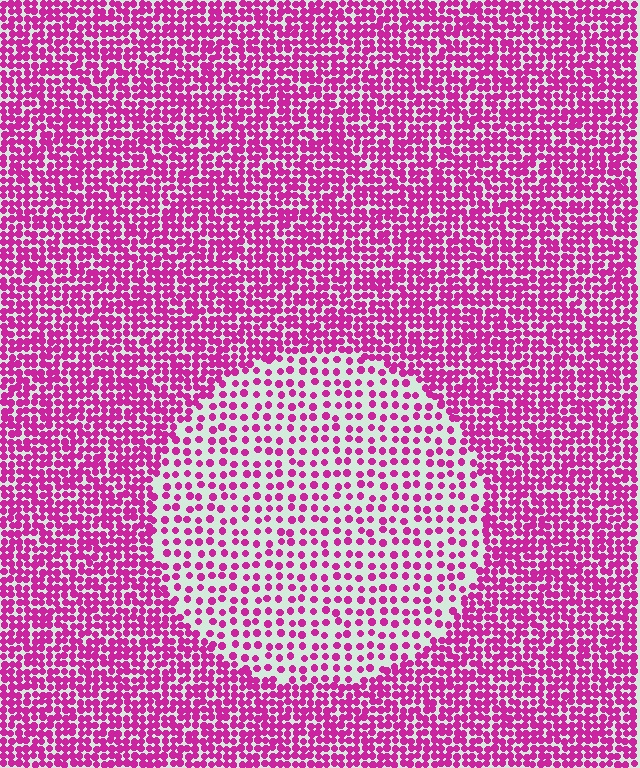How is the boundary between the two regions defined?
The boundary is defined by a change in element density (approximately 2.2x ratio). All elements are the same color, size, and shape.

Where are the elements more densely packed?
The elements are more densely packed outside the circle boundary.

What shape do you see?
I see a circle.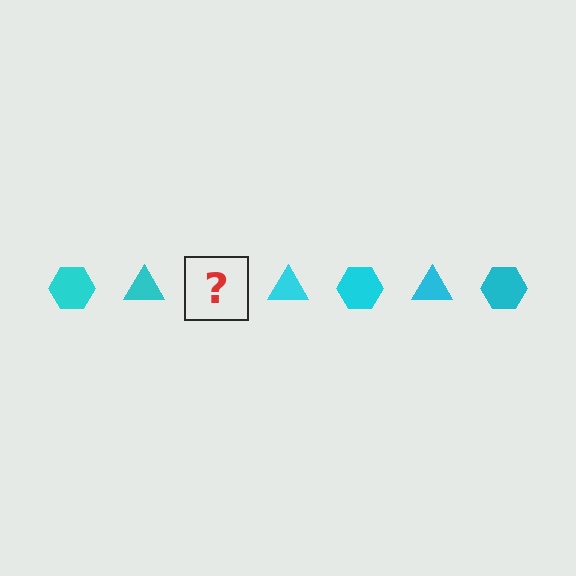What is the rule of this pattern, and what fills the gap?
The rule is that the pattern cycles through hexagon, triangle shapes in cyan. The gap should be filled with a cyan hexagon.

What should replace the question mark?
The question mark should be replaced with a cyan hexagon.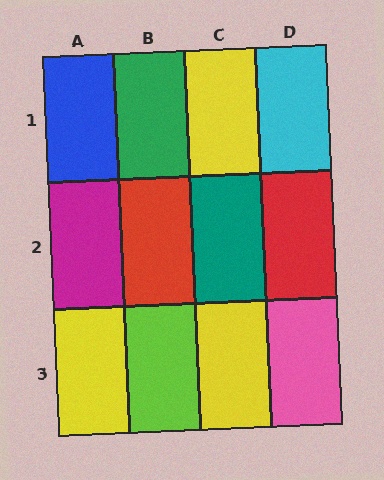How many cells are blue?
1 cell is blue.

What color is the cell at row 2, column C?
Teal.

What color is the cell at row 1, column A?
Blue.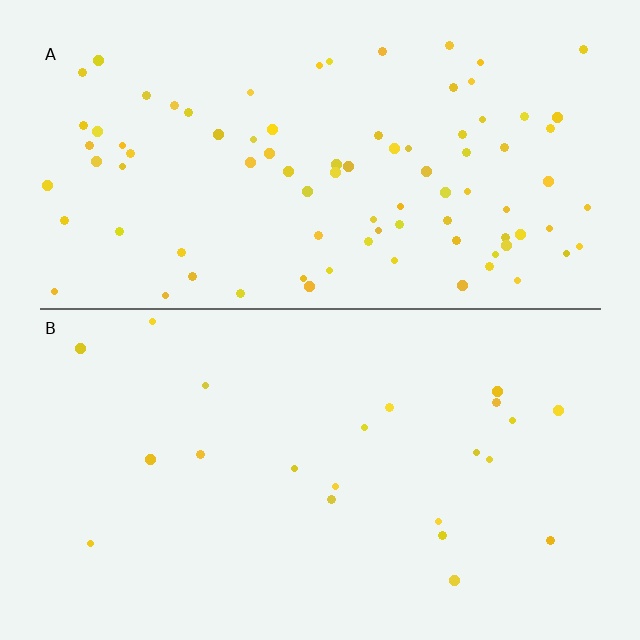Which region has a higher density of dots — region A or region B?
A (the top).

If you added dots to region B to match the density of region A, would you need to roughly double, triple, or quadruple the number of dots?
Approximately quadruple.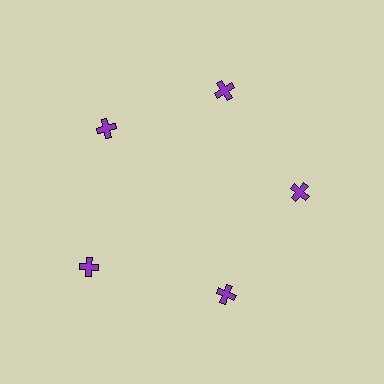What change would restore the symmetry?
The symmetry would be restored by moving it inward, back onto the ring so that all 5 crosses sit at equal angles and equal distance from the center.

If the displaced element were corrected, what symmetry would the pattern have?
It would have 5-fold rotational symmetry — the pattern would map onto itself every 72 degrees.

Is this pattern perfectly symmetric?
No. The 5 purple crosses are arranged in a ring, but one element near the 8 o'clock position is pushed outward from the center, breaking the 5-fold rotational symmetry.